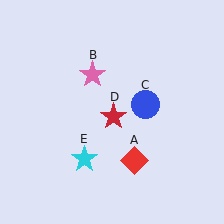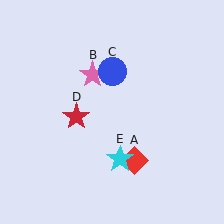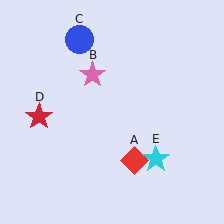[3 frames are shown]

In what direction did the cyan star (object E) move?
The cyan star (object E) moved right.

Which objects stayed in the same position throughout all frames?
Red diamond (object A) and pink star (object B) remained stationary.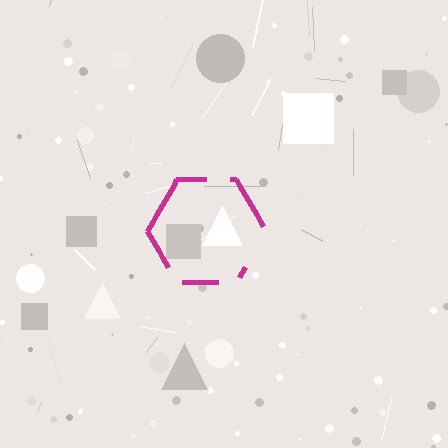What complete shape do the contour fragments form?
The contour fragments form a hexagon.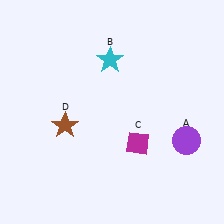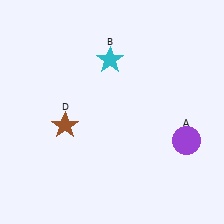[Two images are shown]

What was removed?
The magenta diamond (C) was removed in Image 2.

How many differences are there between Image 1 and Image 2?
There is 1 difference between the two images.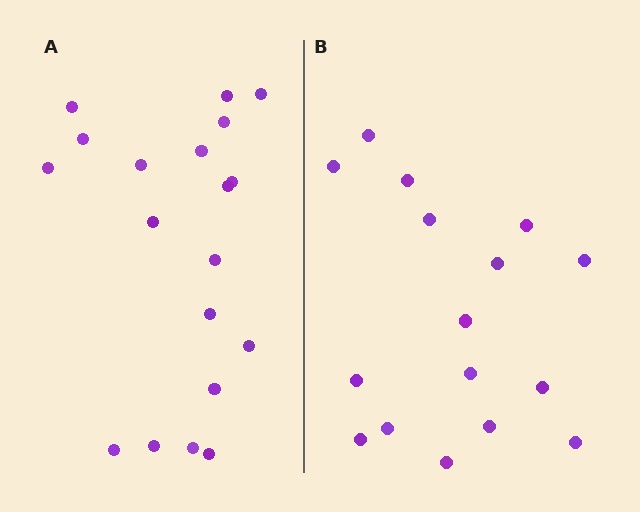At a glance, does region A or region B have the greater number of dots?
Region A (the left region) has more dots.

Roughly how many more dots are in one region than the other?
Region A has just a few more — roughly 2 or 3 more dots than region B.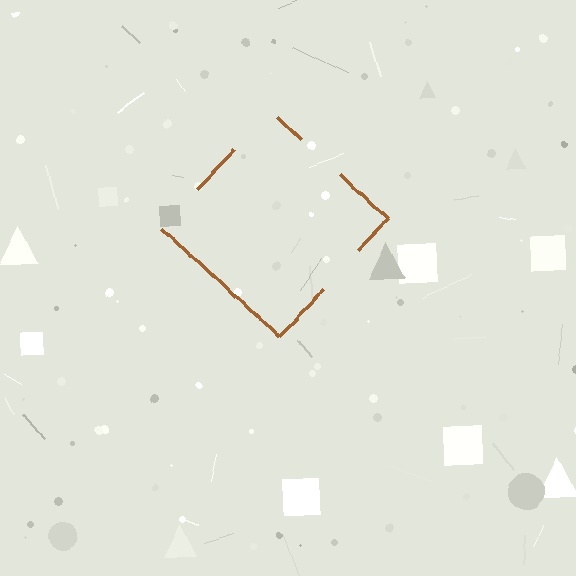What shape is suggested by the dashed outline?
The dashed outline suggests a diamond.